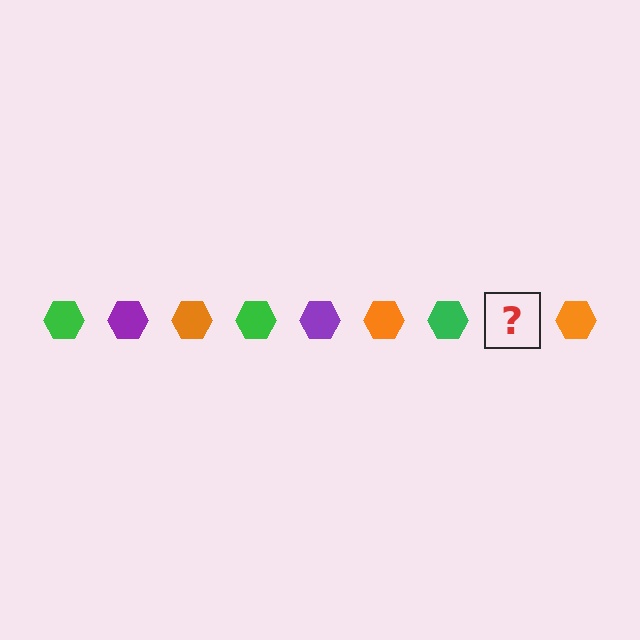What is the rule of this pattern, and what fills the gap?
The rule is that the pattern cycles through green, purple, orange hexagons. The gap should be filled with a purple hexagon.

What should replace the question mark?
The question mark should be replaced with a purple hexagon.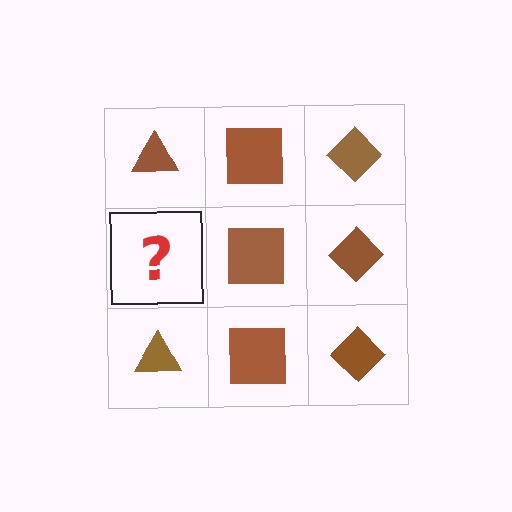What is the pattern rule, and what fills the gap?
The rule is that each column has a consistent shape. The gap should be filled with a brown triangle.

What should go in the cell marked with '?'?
The missing cell should contain a brown triangle.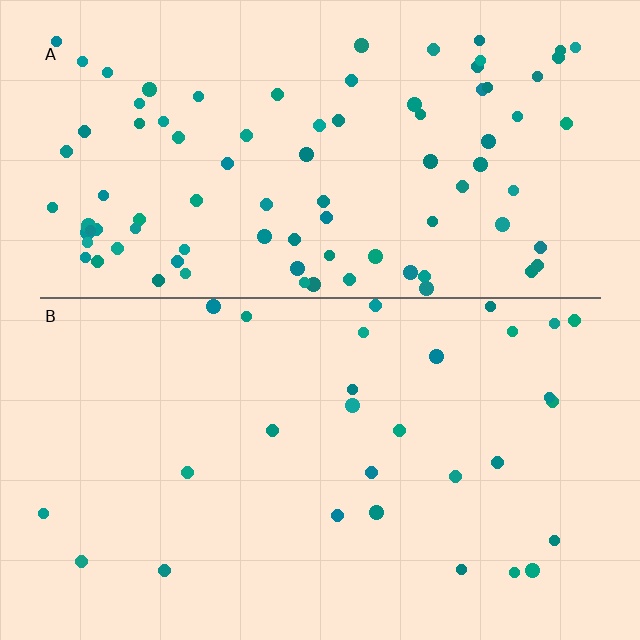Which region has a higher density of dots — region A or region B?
A (the top).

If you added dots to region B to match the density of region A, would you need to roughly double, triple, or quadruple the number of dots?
Approximately triple.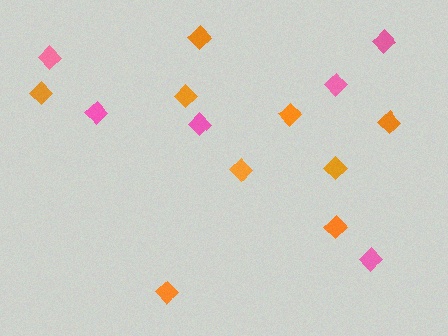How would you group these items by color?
There are 2 groups: one group of orange diamonds (9) and one group of pink diamonds (6).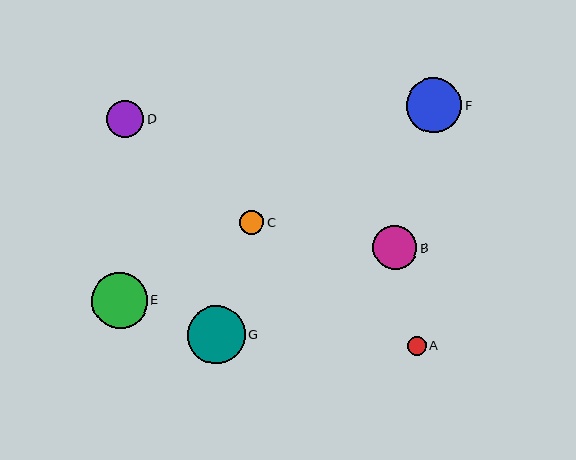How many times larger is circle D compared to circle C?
Circle D is approximately 1.6 times the size of circle C.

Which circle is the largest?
Circle G is the largest with a size of approximately 58 pixels.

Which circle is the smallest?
Circle A is the smallest with a size of approximately 19 pixels.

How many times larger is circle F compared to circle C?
Circle F is approximately 2.3 times the size of circle C.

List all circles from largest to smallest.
From largest to smallest: G, E, F, B, D, C, A.